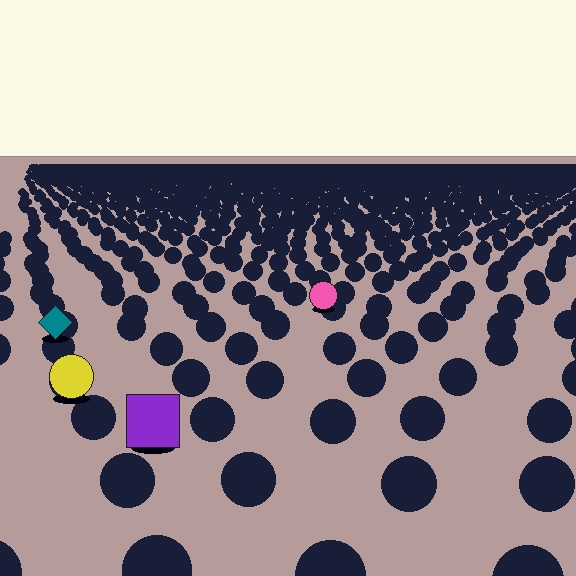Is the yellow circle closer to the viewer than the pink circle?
Yes. The yellow circle is closer — you can tell from the texture gradient: the ground texture is coarser near it.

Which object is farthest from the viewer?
The pink circle is farthest from the viewer. It appears smaller and the ground texture around it is denser.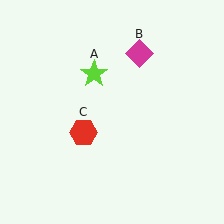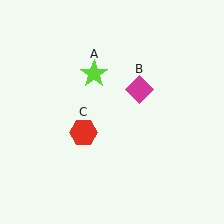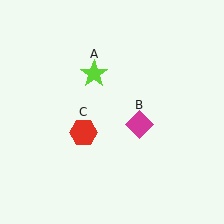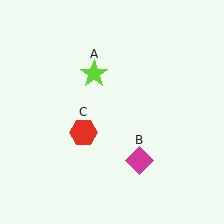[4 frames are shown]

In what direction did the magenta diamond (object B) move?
The magenta diamond (object B) moved down.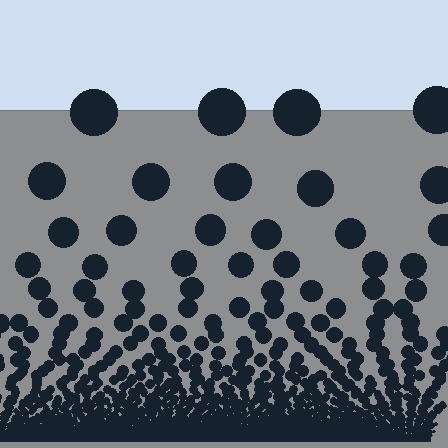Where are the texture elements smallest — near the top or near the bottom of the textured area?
Near the bottom.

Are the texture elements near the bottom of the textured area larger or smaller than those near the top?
Smaller. The gradient is inverted — elements near the bottom are smaller and denser.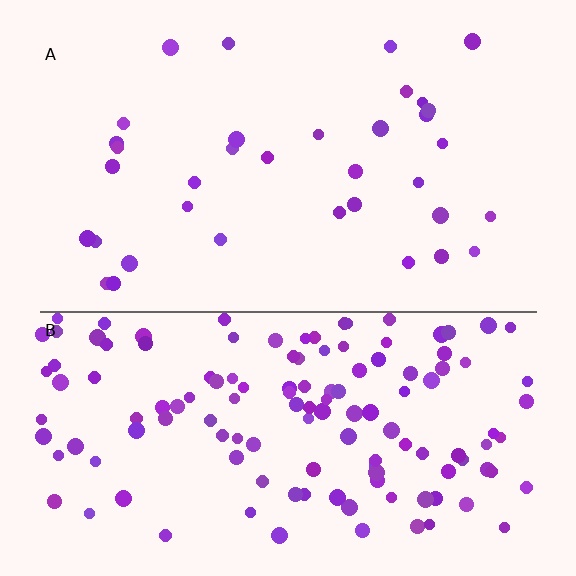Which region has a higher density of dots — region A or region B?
B (the bottom).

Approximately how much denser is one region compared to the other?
Approximately 3.8× — region B over region A.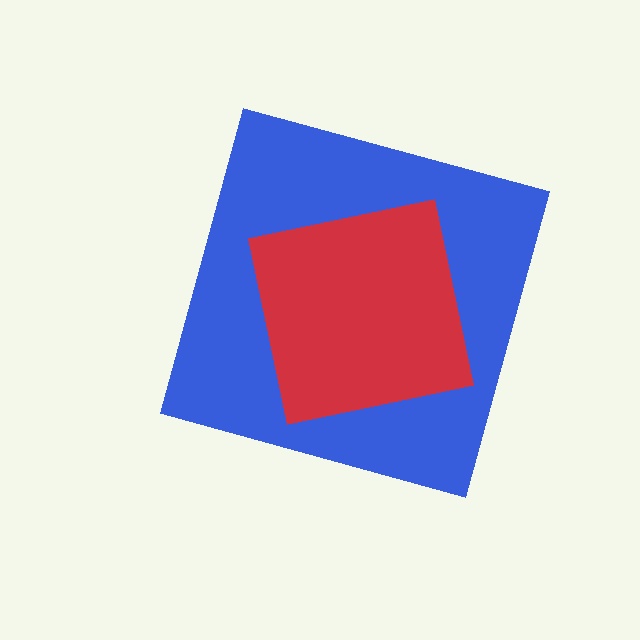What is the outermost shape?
The blue diamond.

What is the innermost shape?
The red square.